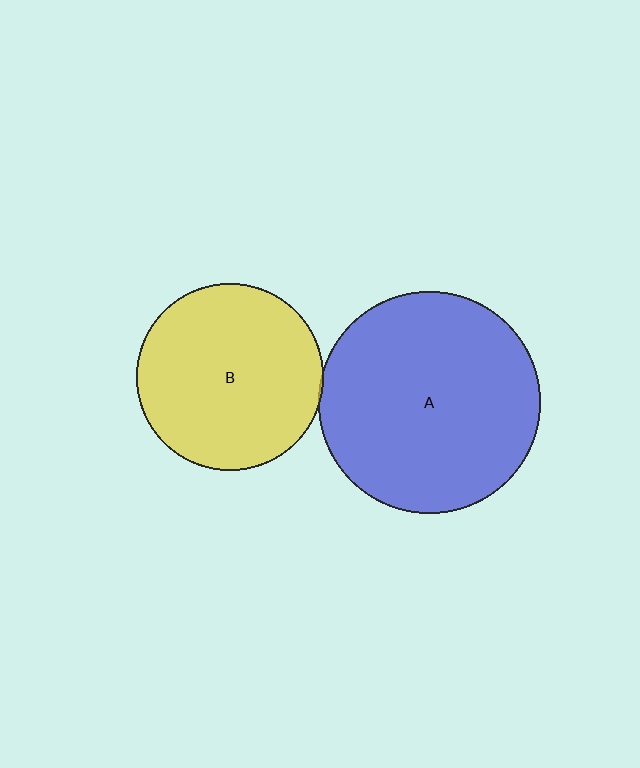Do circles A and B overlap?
Yes.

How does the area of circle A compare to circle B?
Approximately 1.4 times.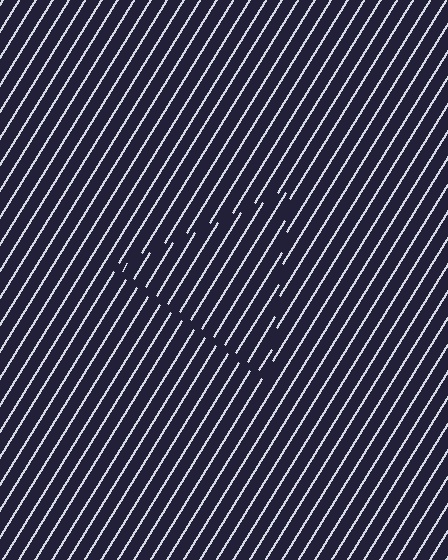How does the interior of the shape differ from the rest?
The interior of the shape contains the same grating, shifted by half a period — the contour is defined by the phase discontinuity where line-ends from the inner and outer gratings abut.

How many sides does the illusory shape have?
3 sides — the line-ends trace a triangle.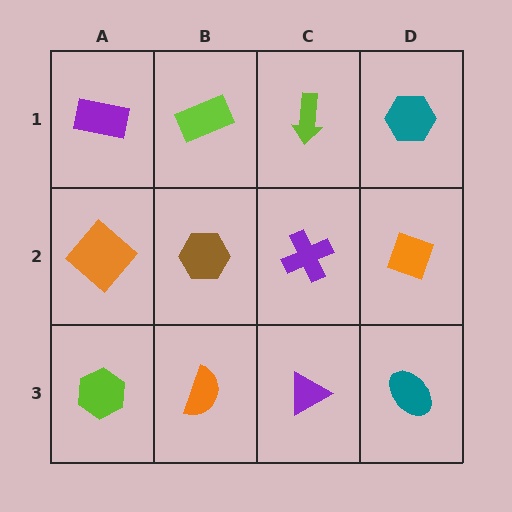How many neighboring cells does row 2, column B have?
4.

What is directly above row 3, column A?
An orange diamond.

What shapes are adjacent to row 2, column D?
A teal hexagon (row 1, column D), a teal ellipse (row 3, column D), a purple cross (row 2, column C).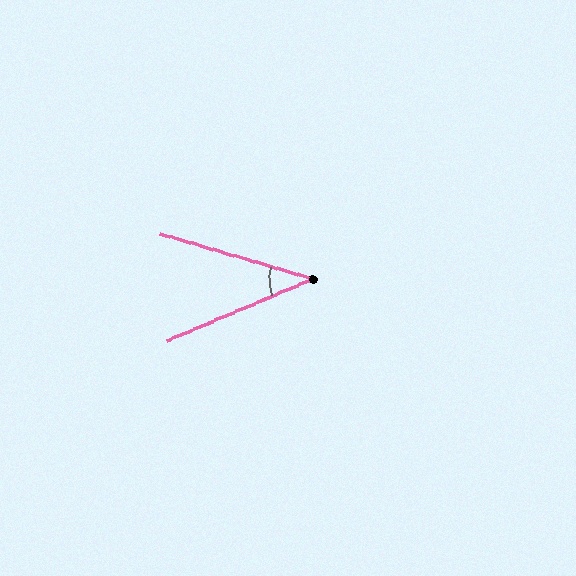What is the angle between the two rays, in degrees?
Approximately 40 degrees.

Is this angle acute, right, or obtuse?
It is acute.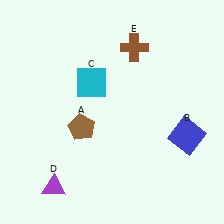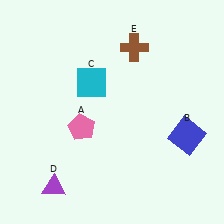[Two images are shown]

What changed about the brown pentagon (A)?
In Image 1, A is brown. In Image 2, it changed to pink.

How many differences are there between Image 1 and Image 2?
There is 1 difference between the two images.